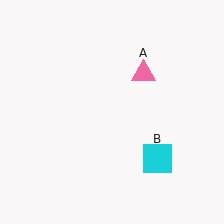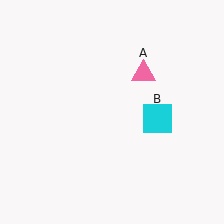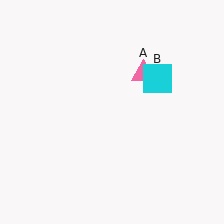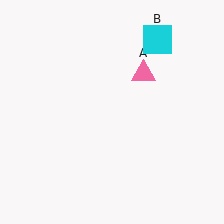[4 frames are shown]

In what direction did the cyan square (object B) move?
The cyan square (object B) moved up.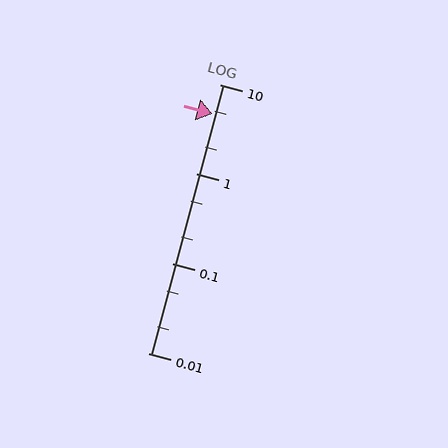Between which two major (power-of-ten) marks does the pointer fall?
The pointer is between 1 and 10.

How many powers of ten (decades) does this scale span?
The scale spans 3 decades, from 0.01 to 10.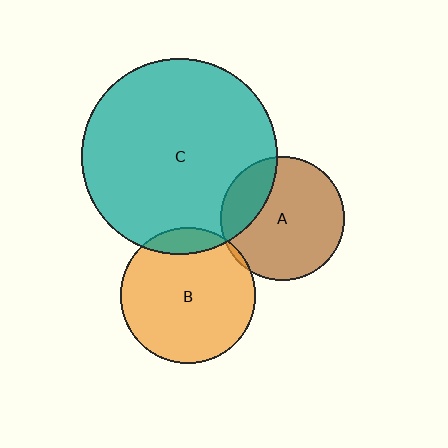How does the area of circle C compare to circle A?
Approximately 2.5 times.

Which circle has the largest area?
Circle C (teal).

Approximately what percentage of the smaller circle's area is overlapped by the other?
Approximately 25%.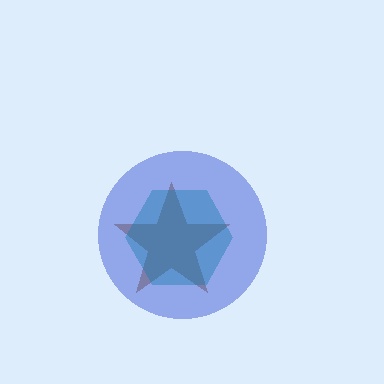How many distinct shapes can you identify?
There are 3 distinct shapes: a brown star, a teal hexagon, a blue circle.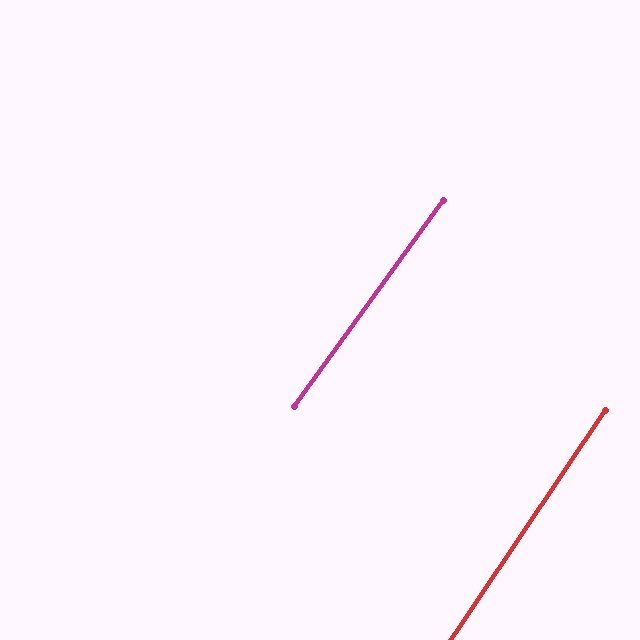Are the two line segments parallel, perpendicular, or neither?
Parallel — their directions differ by only 1.9°.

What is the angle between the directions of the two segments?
Approximately 2 degrees.